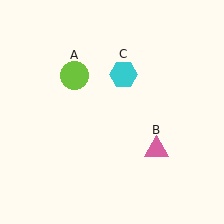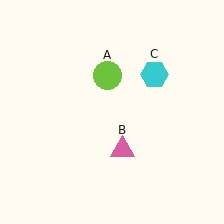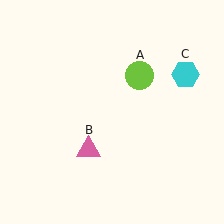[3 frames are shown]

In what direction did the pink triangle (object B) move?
The pink triangle (object B) moved left.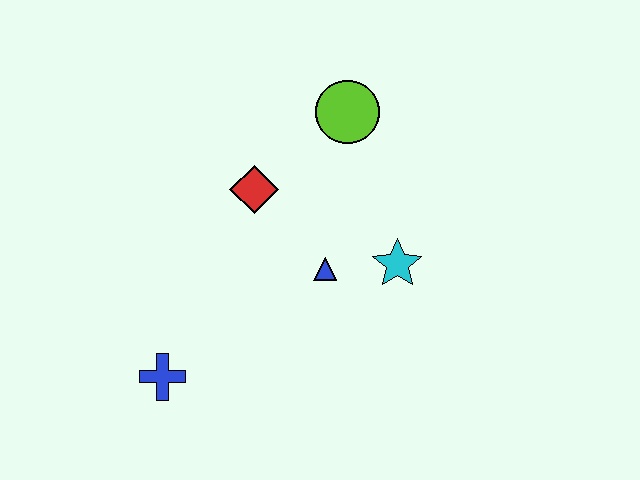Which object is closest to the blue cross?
The blue triangle is closest to the blue cross.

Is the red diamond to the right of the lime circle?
No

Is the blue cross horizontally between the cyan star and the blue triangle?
No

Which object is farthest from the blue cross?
The lime circle is farthest from the blue cross.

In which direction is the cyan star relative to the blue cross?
The cyan star is to the right of the blue cross.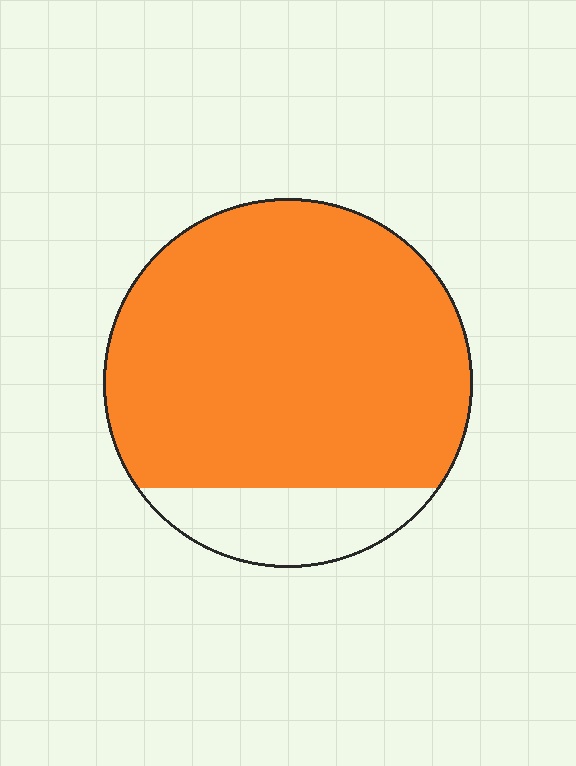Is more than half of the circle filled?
Yes.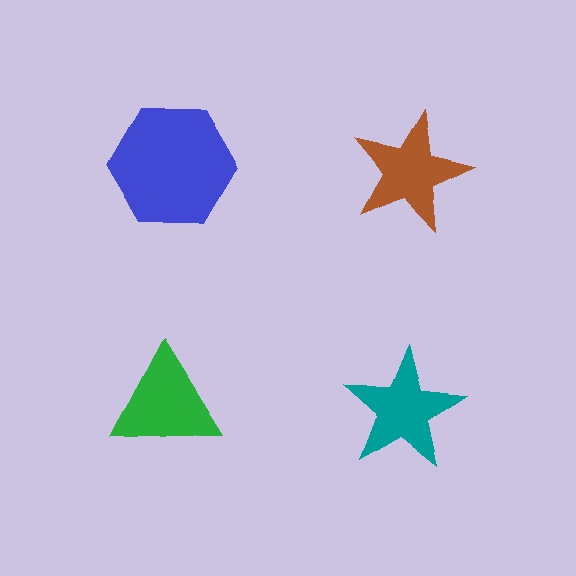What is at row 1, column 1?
A blue hexagon.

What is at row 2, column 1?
A green triangle.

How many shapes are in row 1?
2 shapes.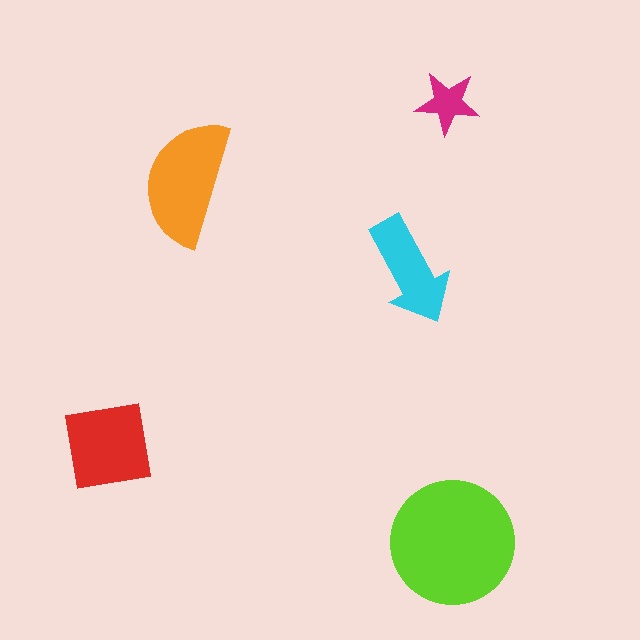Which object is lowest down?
The lime circle is bottommost.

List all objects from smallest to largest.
The magenta star, the cyan arrow, the red square, the orange semicircle, the lime circle.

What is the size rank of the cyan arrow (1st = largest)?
4th.